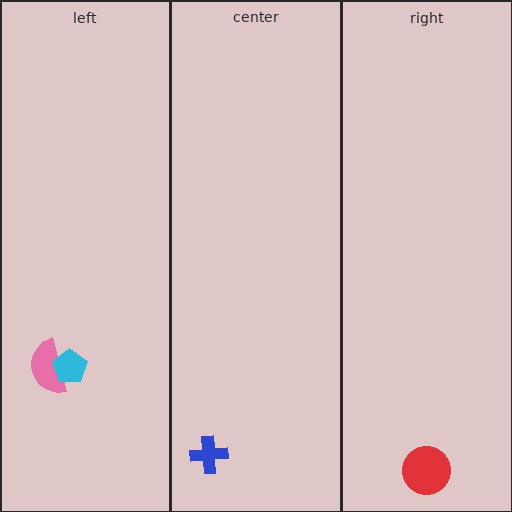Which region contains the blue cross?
The center region.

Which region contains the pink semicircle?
The left region.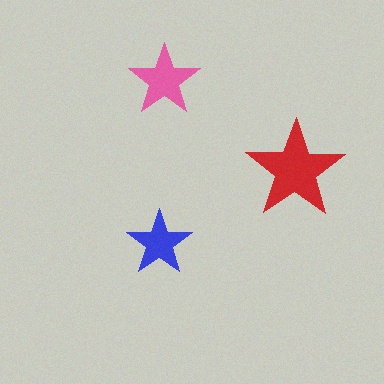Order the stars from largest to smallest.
the red one, the pink one, the blue one.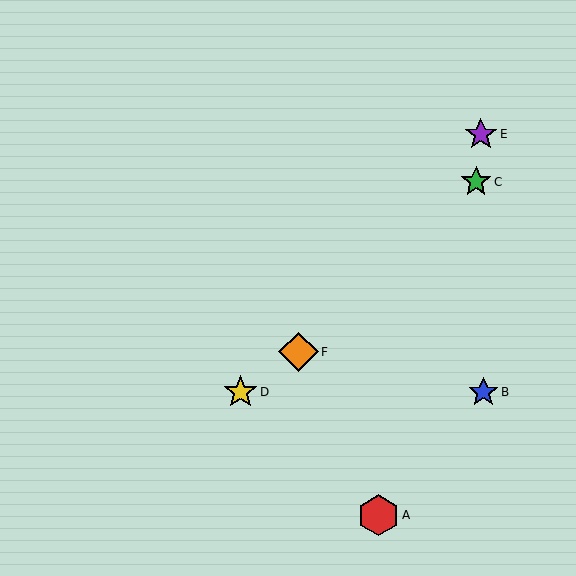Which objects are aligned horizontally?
Objects B, D are aligned horizontally.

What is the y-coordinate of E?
Object E is at y≈134.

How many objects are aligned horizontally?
2 objects (B, D) are aligned horizontally.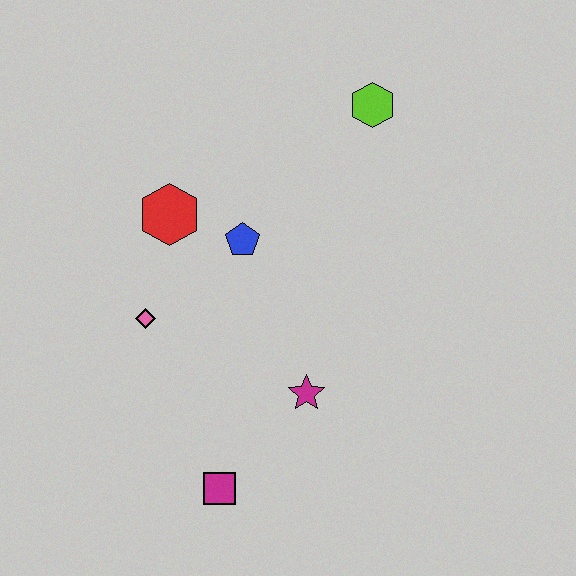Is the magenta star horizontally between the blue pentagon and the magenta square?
No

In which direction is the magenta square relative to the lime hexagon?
The magenta square is below the lime hexagon.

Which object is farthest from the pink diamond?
The lime hexagon is farthest from the pink diamond.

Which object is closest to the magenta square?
The magenta star is closest to the magenta square.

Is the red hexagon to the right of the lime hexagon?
No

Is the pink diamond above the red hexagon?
No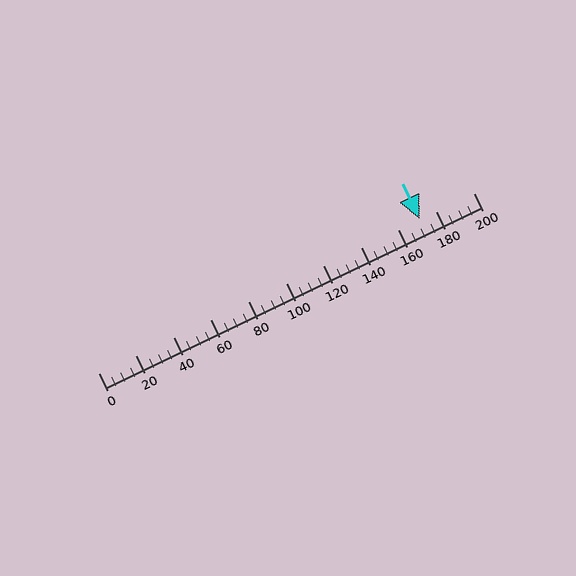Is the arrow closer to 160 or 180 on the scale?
The arrow is closer to 180.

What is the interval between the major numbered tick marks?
The major tick marks are spaced 20 units apart.